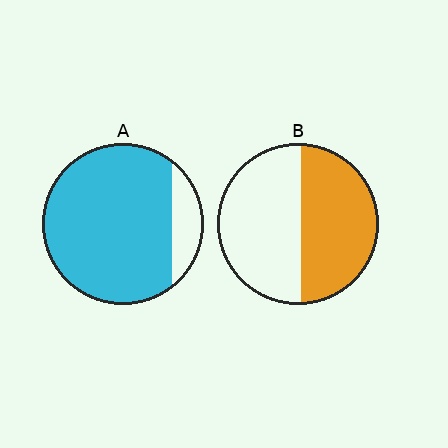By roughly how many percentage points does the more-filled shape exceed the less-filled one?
By roughly 40 percentage points (A over B).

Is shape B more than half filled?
Roughly half.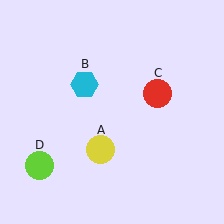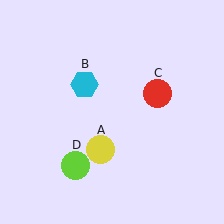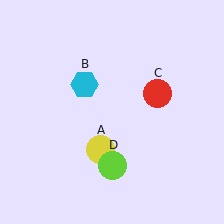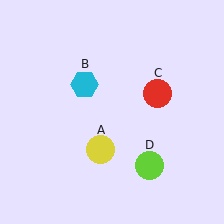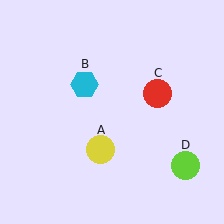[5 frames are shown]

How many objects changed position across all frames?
1 object changed position: lime circle (object D).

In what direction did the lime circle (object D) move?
The lime circle (object D) moved right.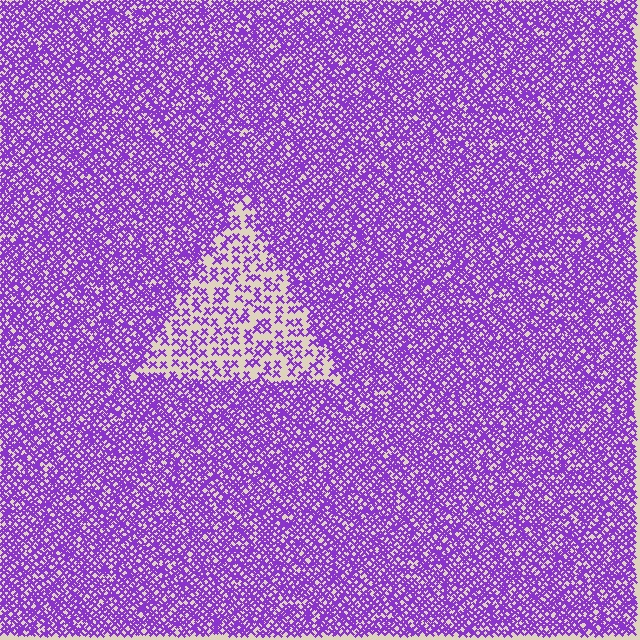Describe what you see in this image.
The image contains small purple elements arranged at two different densities. A triangle-shaped region is visible where the elements are less densely packed than the surrounding area.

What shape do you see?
I see a triangle.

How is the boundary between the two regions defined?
The boundary is defined by a change in element density (approximately 2.6x ratio). All elements are the same color, size, and shape.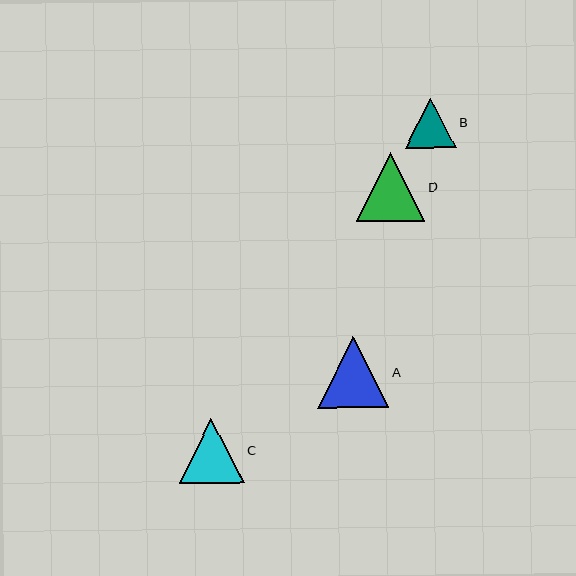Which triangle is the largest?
Triangle A is the largest with a size of approximately 71 pixels.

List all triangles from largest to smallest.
From largest to smallest: A, D, C, B.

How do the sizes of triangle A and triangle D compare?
Triangle A and triangle D are approximately the same size.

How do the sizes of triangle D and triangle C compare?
Triangle D and triangle C are approximately the same size.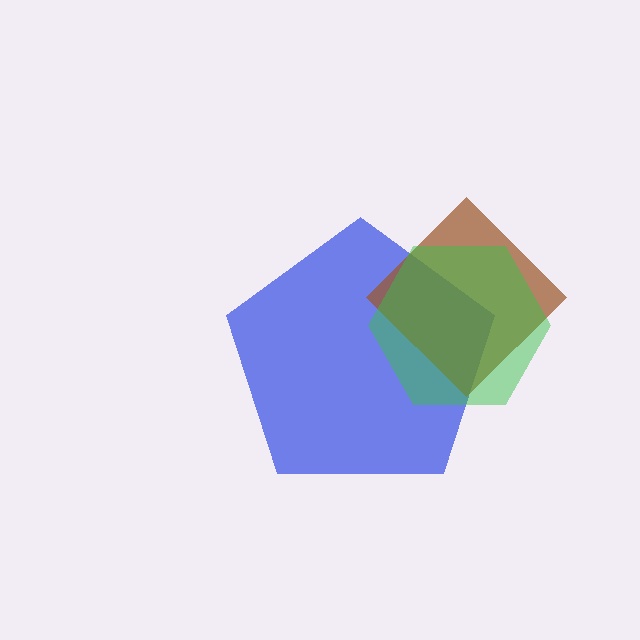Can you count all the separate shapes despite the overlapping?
Yes, there are 3 separate shapes.